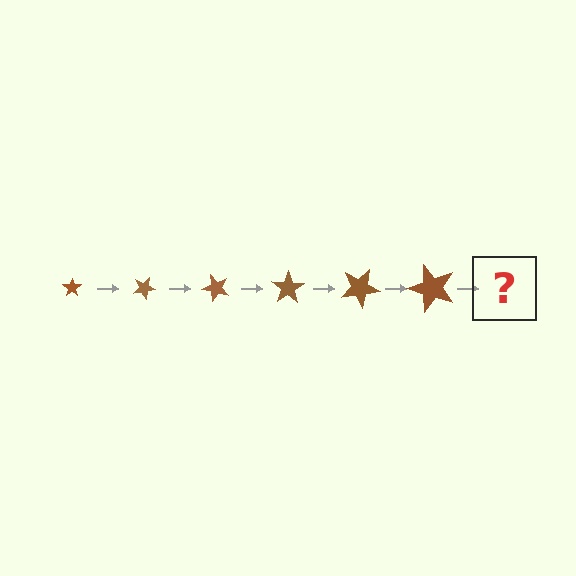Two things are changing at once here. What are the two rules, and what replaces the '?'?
The two rules are that the star grows larger each step and it rotates 25 degrees each step. The '?' should be a star, larger than the previous one and rotated 150 degrees from the start.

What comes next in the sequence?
The next element should be a star, larger than the previous one and rotated 150 degrees from the start.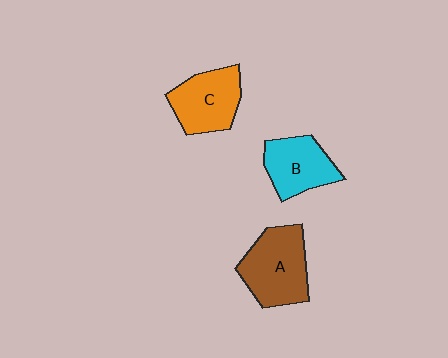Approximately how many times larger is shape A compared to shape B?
Approximately 1.3 times.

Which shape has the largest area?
Shape A (brown).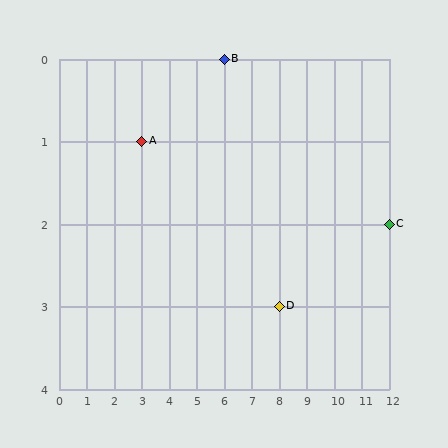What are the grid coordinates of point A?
Point A is at grid coordinates (3, 1).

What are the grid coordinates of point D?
Point D is at grid coordinates (8, 3).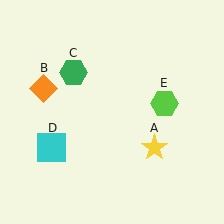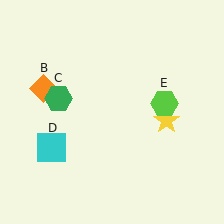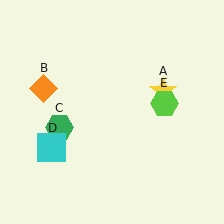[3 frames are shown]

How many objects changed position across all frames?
2 objects changed position: yellow star (object A), green hexagon (object C).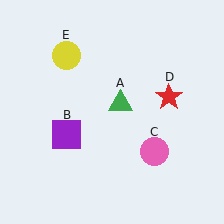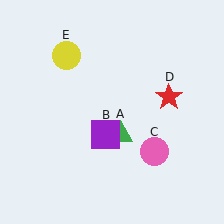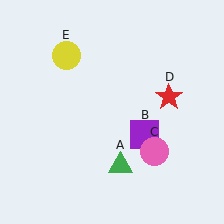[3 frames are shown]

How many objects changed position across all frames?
2 objects changed position: green triangle (object A), purple square (object B).